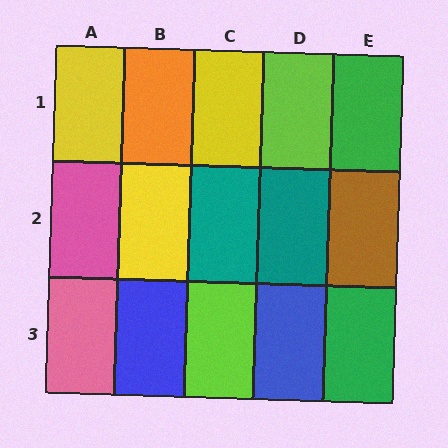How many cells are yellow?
3 cells are yellow.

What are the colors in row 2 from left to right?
Pink, yellow, teal, teal, brown.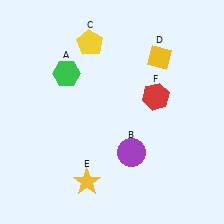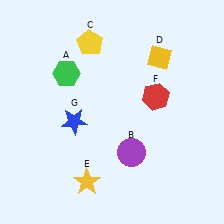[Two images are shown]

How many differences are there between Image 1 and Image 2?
There is 1 difference between the two images.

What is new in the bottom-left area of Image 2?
A blue star (G) was added in the bottom-left area of Image 2.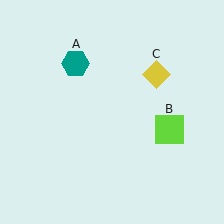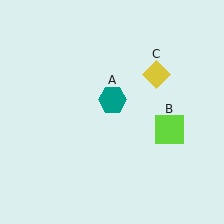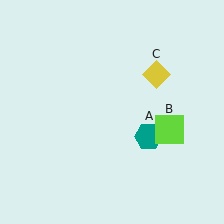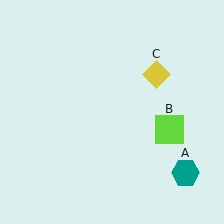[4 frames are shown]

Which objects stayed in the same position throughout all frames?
Lime square (object B) and yellow diamond (object C) remained stationary.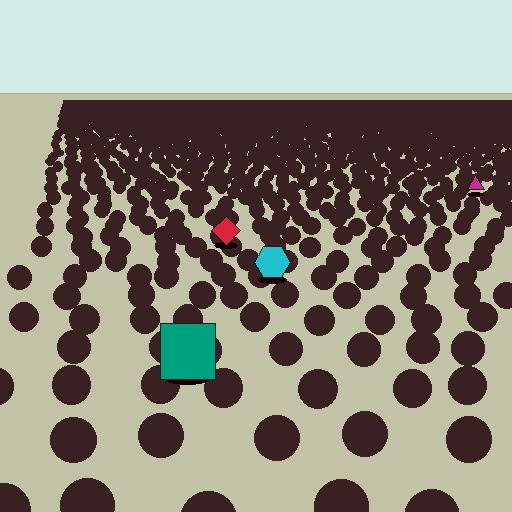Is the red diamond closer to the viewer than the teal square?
No. The teal square is closer — you can tell from the texture gradient: the ground texture is coarser near it.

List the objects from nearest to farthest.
From nearest to farthest: the teal square, the cyan hexagon, the red diamond, the magenta triangle.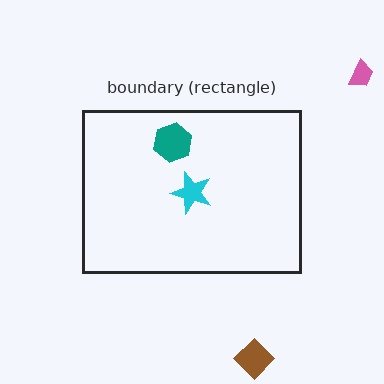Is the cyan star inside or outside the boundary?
Inside.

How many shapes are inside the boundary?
2 inside, 2 outside.